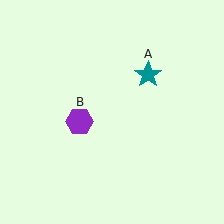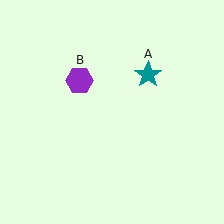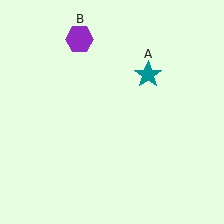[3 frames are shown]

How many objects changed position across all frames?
1 object changed position: purple hexagon (object B).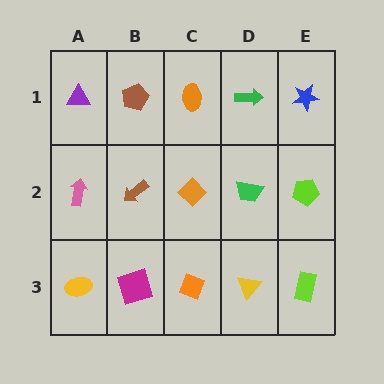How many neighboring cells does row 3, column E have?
2.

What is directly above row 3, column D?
A green trapezoid.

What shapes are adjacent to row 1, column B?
A brown arrow (row 2, column B), a purple triangle (row 1, column A), an orange ellipse (row 1, column C).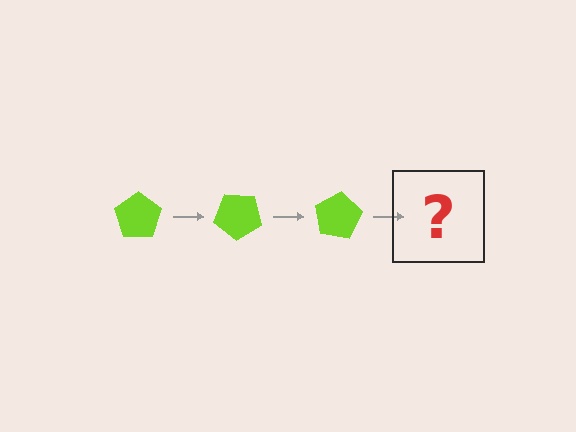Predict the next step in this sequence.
The next step is a lime pentagon rotated 120 degrees.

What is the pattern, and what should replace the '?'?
The pattern is that the pentagon rotates 40 degrees each step. The '?' should be a lime pentagon rotated 120 degrees.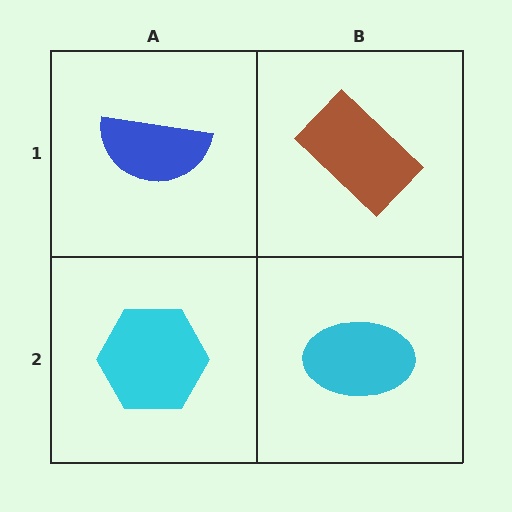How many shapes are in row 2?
2 shapes.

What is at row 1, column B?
A brown rectangle.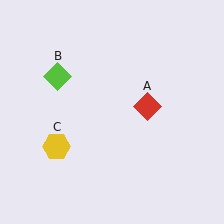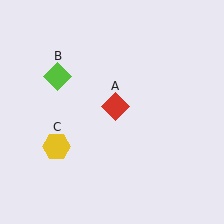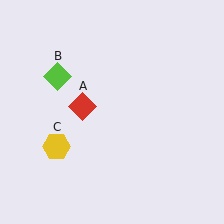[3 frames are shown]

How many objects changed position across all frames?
1 object changed position: red diamond (object A).